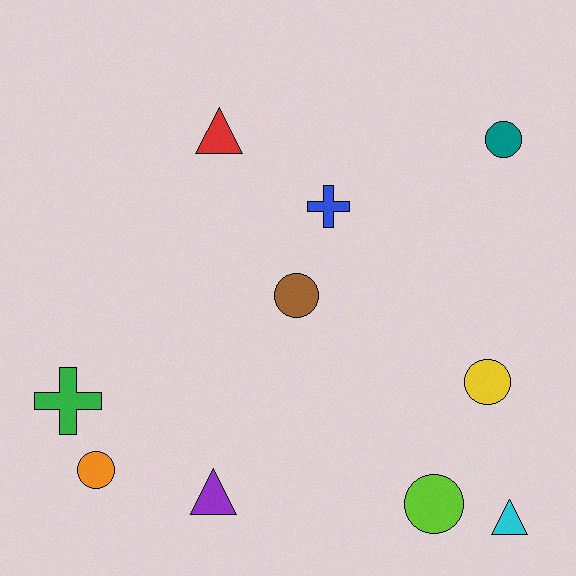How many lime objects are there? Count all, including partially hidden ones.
There is 1 lime object.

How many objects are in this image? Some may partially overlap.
There are 10 objects.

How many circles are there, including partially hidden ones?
There are 5 circles.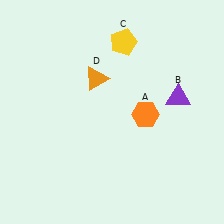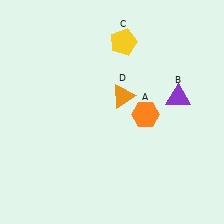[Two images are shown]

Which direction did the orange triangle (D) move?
The orange triangle (D) moved right.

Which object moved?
The orange triangle (D) moved right.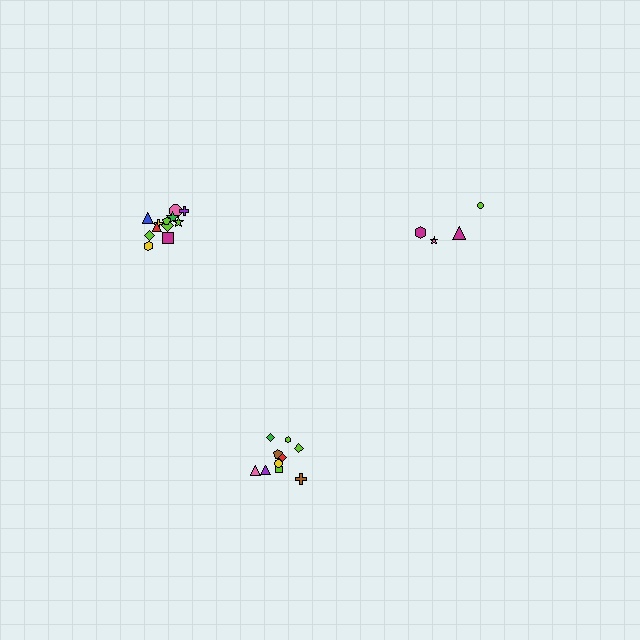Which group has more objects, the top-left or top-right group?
The top-left group.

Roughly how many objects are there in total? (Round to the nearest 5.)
Roughly 25 objects in total.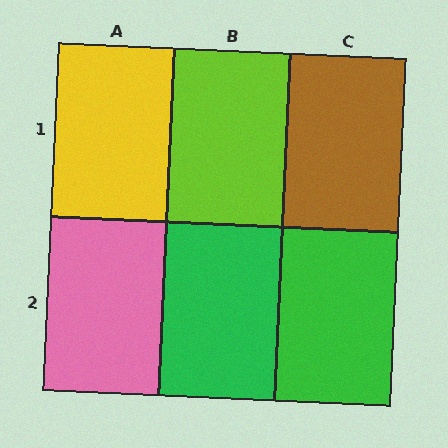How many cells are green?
2 cells are green.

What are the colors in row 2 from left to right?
Pink, green, green.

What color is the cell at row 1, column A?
Yellow.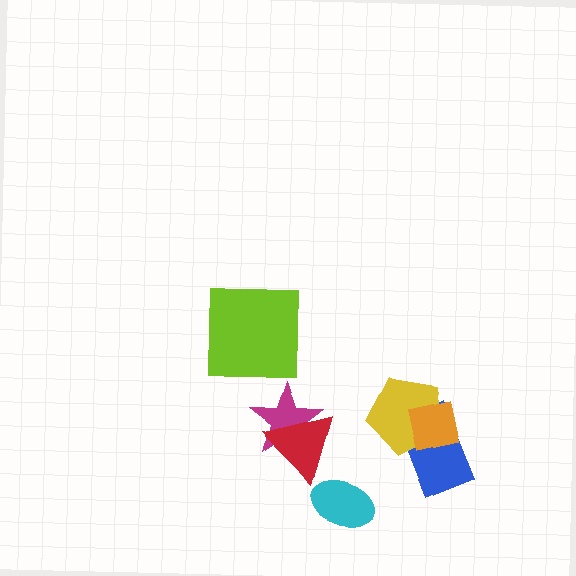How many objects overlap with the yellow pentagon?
2 objects overlap with the yellow pentagon.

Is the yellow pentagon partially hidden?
Yes, it is partially covered by another shape.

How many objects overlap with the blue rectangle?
2 objects overlap with the blue rectangle.